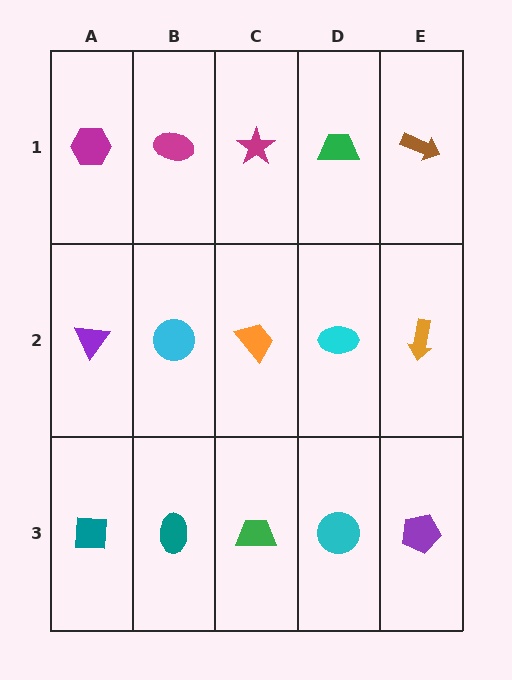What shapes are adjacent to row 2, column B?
A magenta ellipse (row 1, column B), a teal ellipse (row 3, column B), a purple triangle (row 2, column A), an orange trapezoid (row 2, column C).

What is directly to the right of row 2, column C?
A cyan ellipse.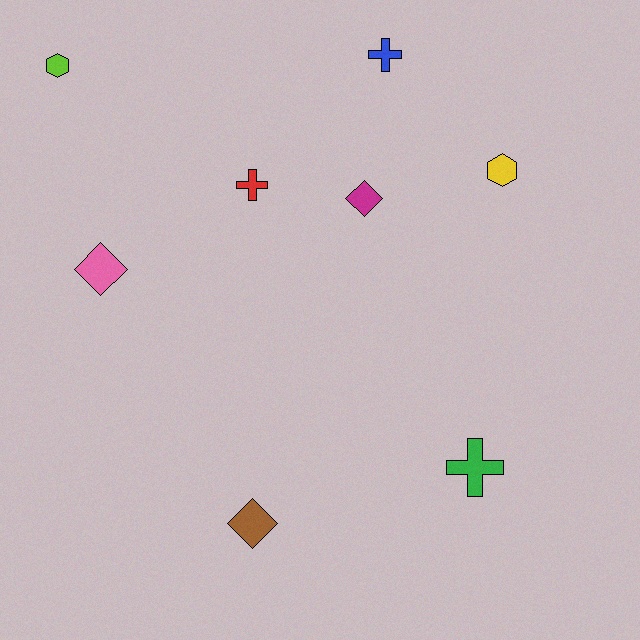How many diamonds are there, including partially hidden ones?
There are 3 diamonds.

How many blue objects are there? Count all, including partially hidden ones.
There is 1 blue object.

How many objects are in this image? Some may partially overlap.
There are 8 objects.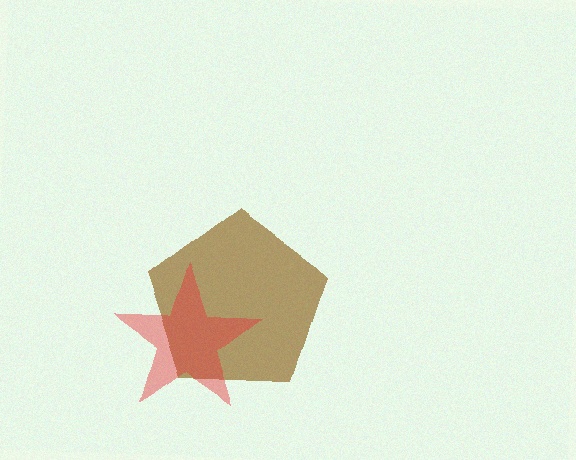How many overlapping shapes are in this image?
There are 2 overlapping shapes in the image.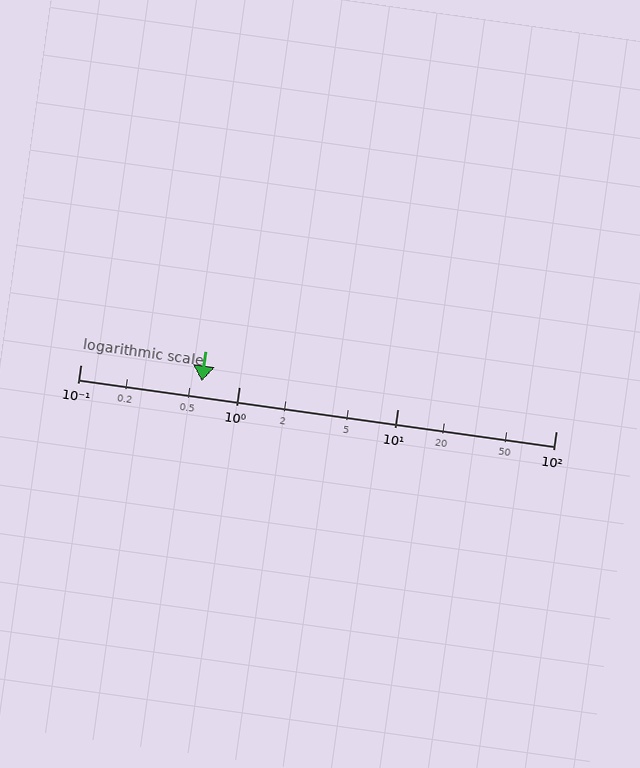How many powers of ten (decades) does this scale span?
The scale spans 3 decades, from 0.1 to 100.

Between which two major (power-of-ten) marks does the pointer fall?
The pointer is between 0.1 and 1.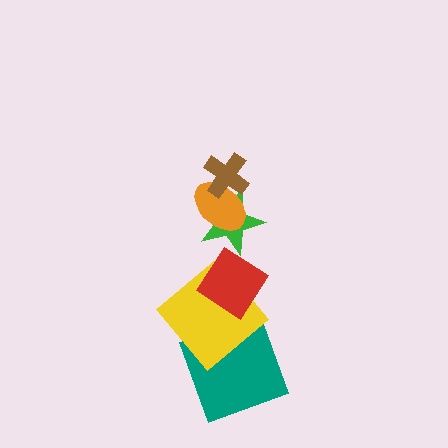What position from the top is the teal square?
The teal square is 6th from the top.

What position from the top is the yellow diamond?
The yellow diamond is 5th from the top.